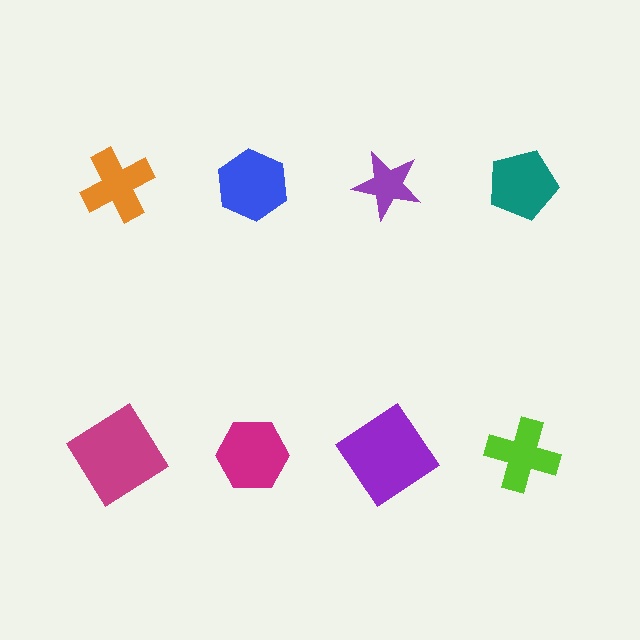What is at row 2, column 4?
A lime cross.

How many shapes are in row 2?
4 shapes.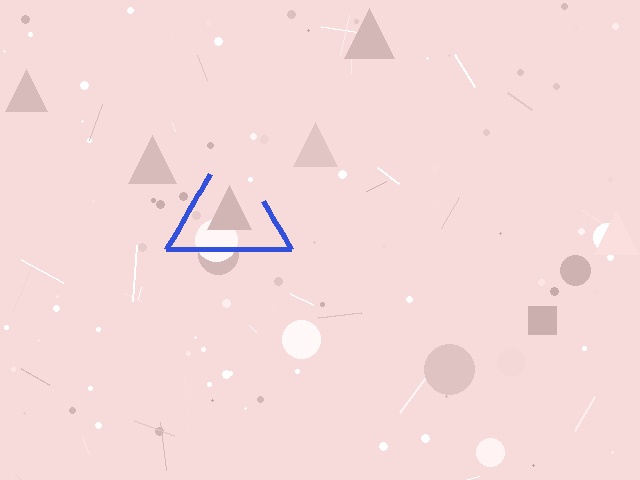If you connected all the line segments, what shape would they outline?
They would outline a triangle.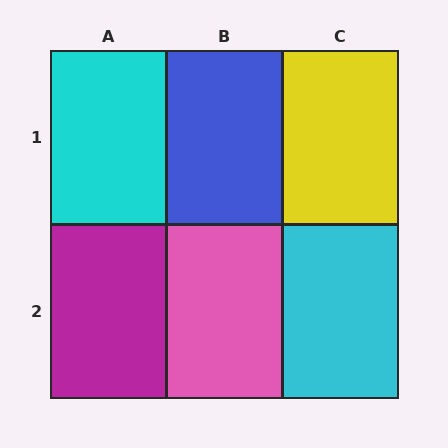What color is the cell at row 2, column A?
Magenta.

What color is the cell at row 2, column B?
Pink.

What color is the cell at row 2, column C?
Cyan.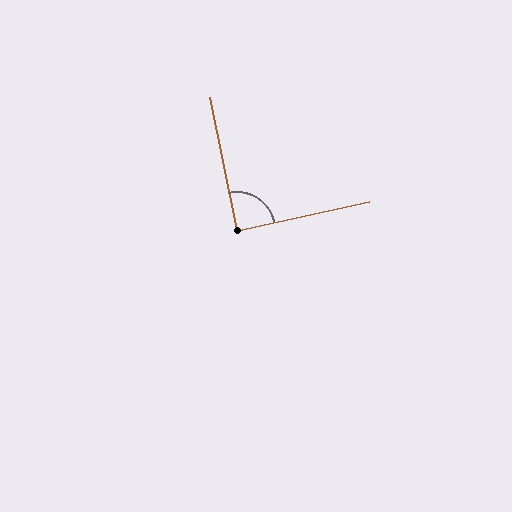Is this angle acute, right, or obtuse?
It is approximately a right angle.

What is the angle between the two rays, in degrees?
Approximately 89 degrees.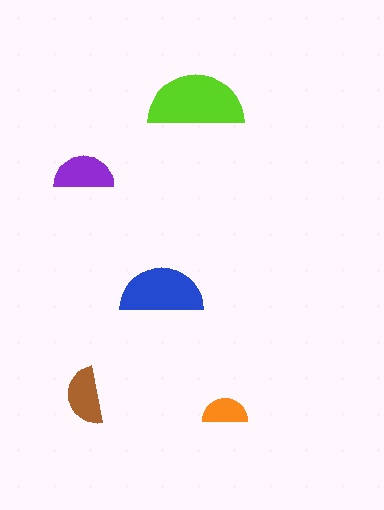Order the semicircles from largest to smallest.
the lime one, the blue one, the purple one, the brown one, the orange one.